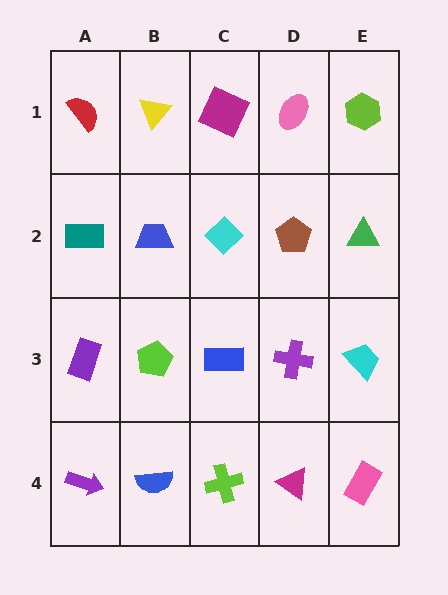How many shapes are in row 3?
5 shapes.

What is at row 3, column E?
A cyan trapezoid.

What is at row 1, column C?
A magenta square.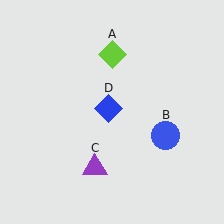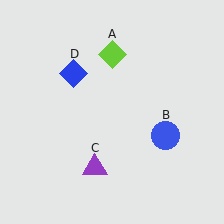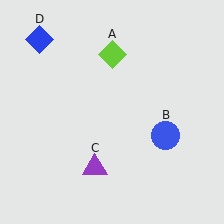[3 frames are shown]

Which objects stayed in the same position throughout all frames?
Lime diamond (object A) and blue circle (object B) and purple triangle (object C) remained stationary.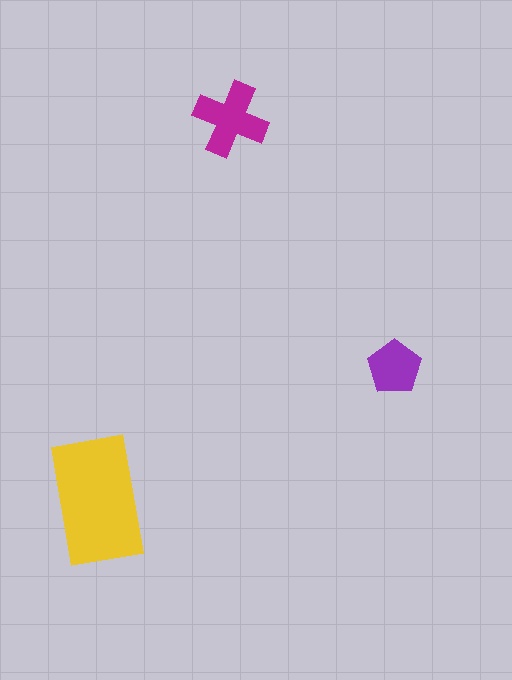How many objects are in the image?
There are 3 objects in the image.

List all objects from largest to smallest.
The yellow rectangle, the magenta cross, the purple pentagon.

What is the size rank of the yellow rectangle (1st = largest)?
1st.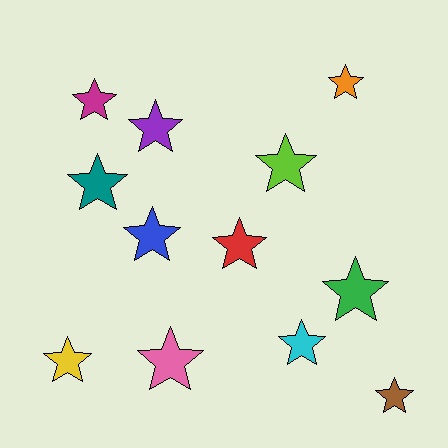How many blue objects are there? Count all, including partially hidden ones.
There is 1 blue object.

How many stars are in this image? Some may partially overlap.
There are 12 stars.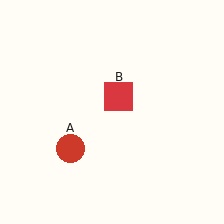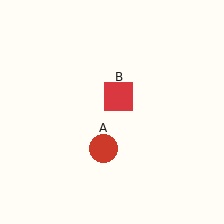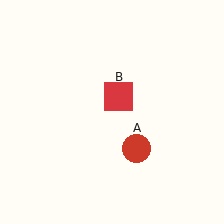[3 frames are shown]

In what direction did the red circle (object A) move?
The red circle (object A) moved right.